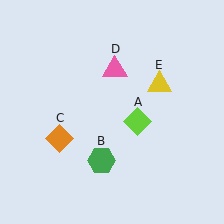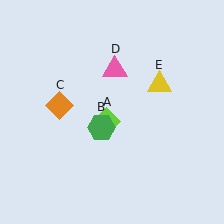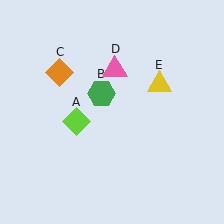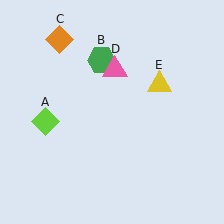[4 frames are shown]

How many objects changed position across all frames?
3 objects changed position: lime diamond (object A), green hexagon (object B), orange diamond (object C).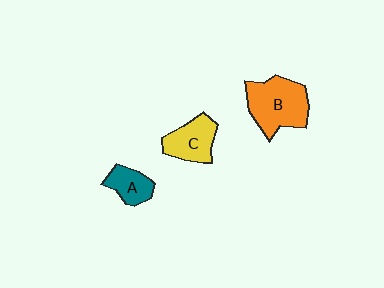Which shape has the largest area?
Shape B (orange).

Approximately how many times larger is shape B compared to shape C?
Approximately 1.5 times.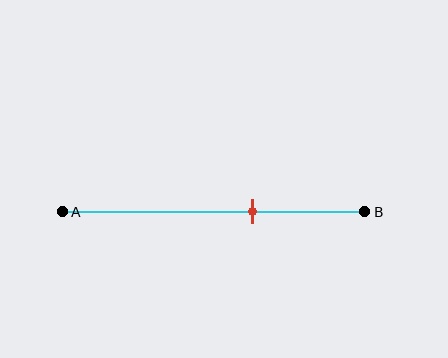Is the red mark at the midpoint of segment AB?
No, the mark is at about 65% from A, not at the 50% midpoint.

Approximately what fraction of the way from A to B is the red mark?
The red mark is approximately 65% of the way from A to B.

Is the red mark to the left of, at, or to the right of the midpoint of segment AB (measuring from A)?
The red mark is to the right of the midpoint of segment AB.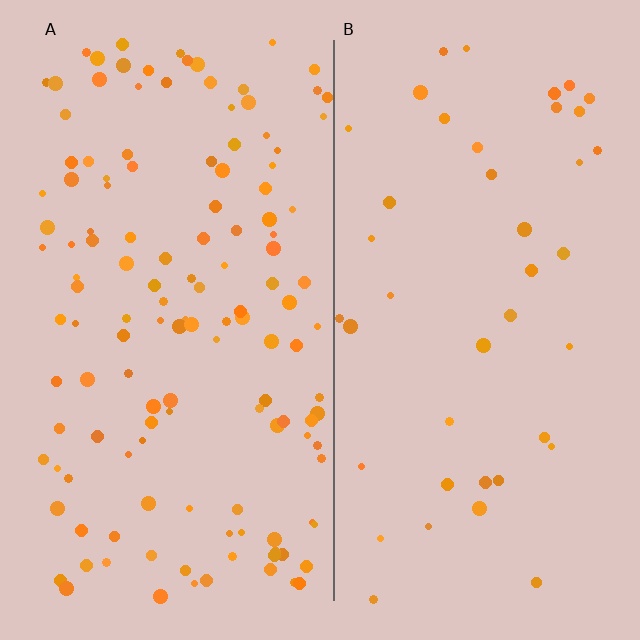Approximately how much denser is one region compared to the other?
Approximately 3.2× — region A over region B.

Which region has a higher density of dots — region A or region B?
A (the left).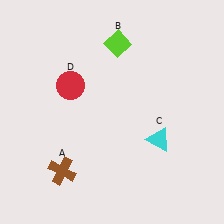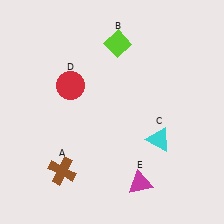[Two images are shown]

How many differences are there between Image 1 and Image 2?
There is 1 difference between the two images.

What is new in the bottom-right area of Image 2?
A magenta triangle (E) was added in the bottom-right area of Image 2.